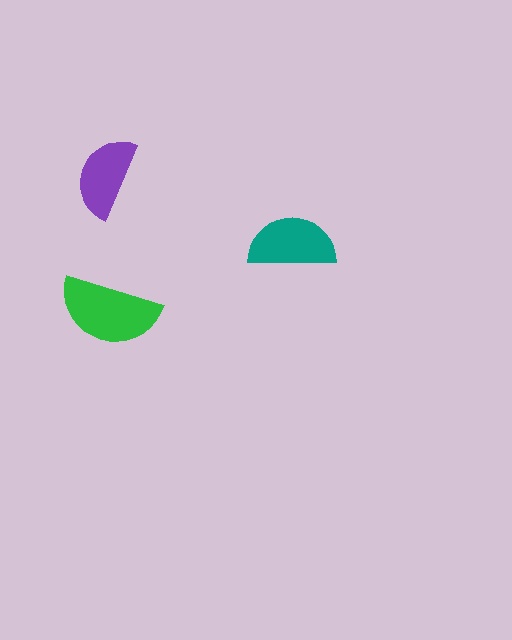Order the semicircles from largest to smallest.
the green one, the teal one, the purple one.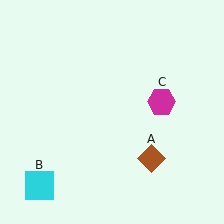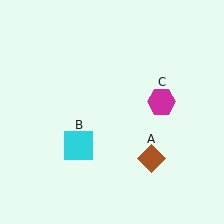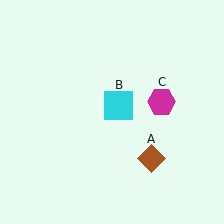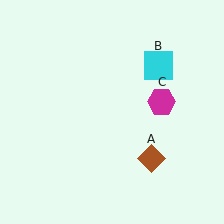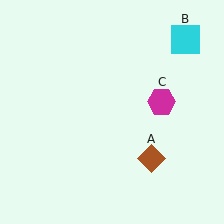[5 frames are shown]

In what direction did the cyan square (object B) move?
The cyan square (object B) moved up and to the right.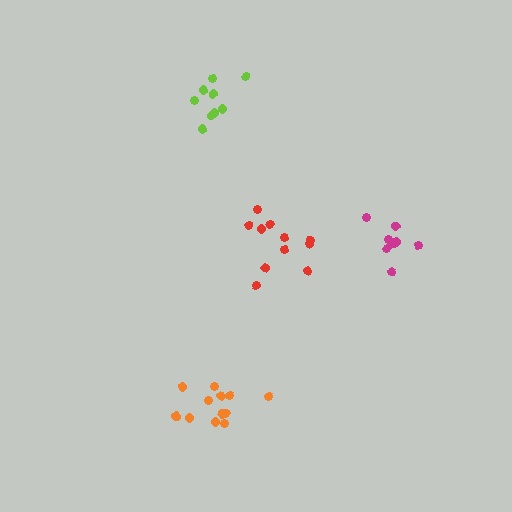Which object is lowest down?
The orange cluster is bottommost.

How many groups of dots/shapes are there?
There are 4 groups.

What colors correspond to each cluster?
The clusters are colored: magenta, lime, red, orange.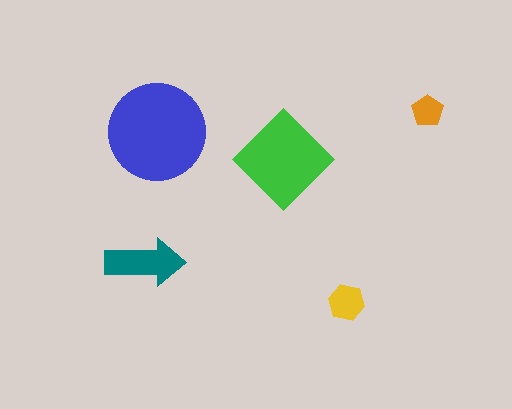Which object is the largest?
The blue circle.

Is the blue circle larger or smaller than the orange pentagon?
Larger.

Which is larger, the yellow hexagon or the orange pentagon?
The yellow hexagon.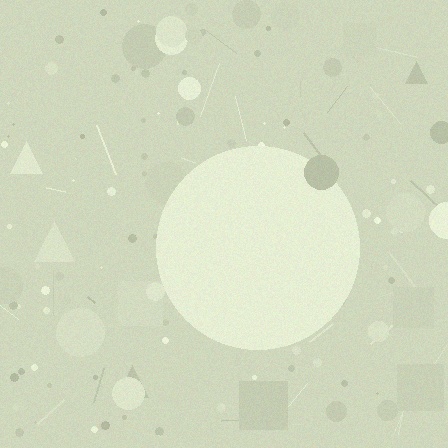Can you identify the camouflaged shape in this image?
The camouflaged shape is a circle.